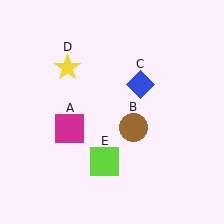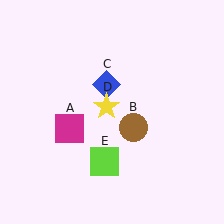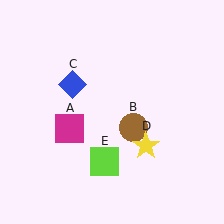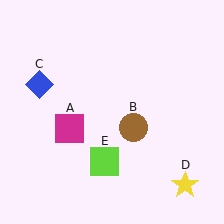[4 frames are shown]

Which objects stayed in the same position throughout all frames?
Magenta square (object A) and brown circle (object B) and lime square (object E) remained stationary.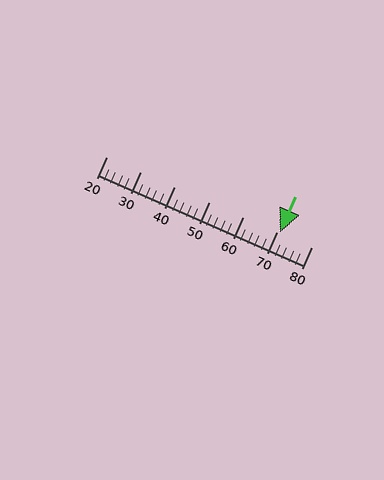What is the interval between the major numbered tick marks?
The major tick marks are spaced 10 units apart.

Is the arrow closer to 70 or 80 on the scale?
The arrow is closer to 70.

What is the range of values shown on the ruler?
The ruler shows values from 20 to 80.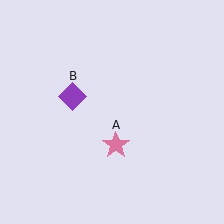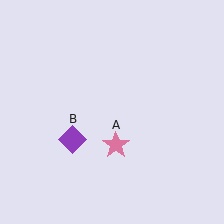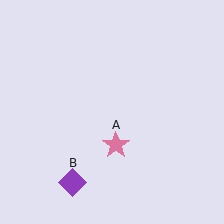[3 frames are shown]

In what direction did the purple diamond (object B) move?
The purple diamond (object B) moved down.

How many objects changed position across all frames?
1 object changed position: purple diamond (object B).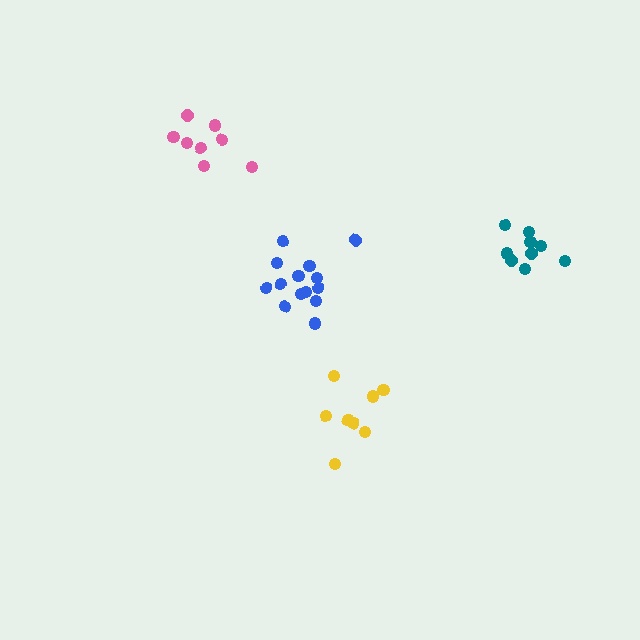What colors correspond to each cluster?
The clusters are colored: teal, pink, blue, yellow.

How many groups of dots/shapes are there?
There are 4 groups.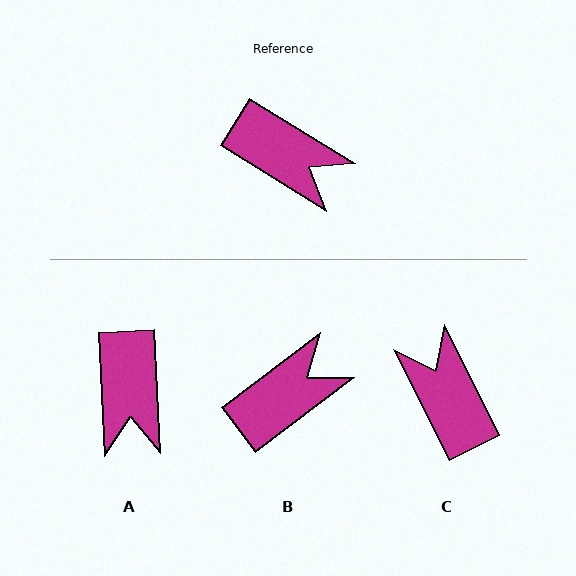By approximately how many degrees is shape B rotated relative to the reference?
Approximately 69 degrees counter-clockwise.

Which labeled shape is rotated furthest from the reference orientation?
C, about 148 degrees away.